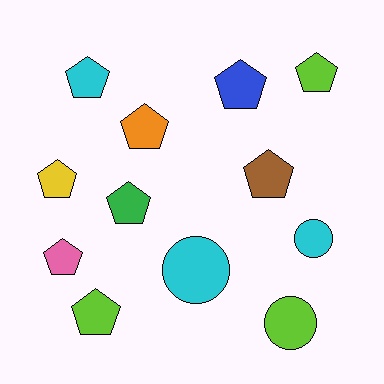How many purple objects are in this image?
There are no purple objects.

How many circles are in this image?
There are 3 circles.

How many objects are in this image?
There are 12 objects.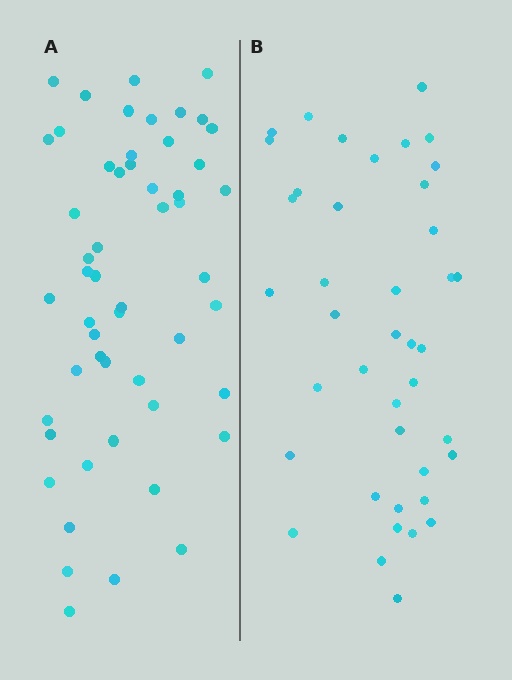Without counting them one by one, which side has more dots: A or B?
Region A (the left region) has more dots.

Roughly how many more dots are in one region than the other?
Region A has roughly 12 or so more dots than region B.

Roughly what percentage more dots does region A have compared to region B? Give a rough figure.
About 30% more.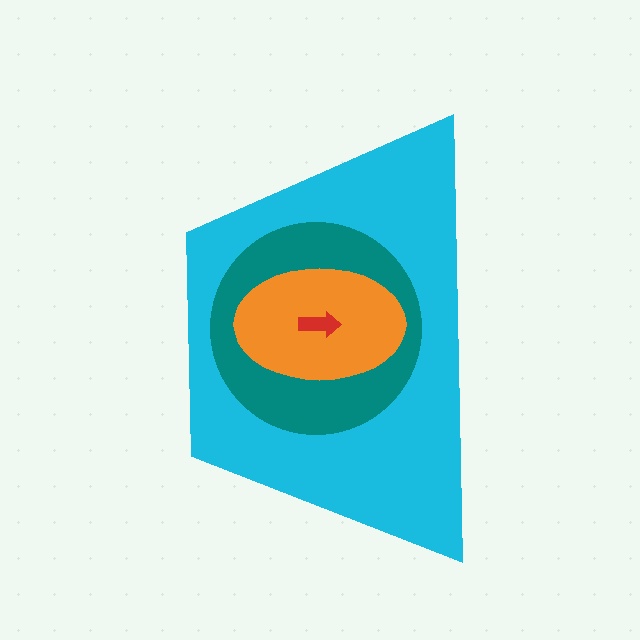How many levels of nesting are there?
4.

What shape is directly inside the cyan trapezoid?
The teal circle.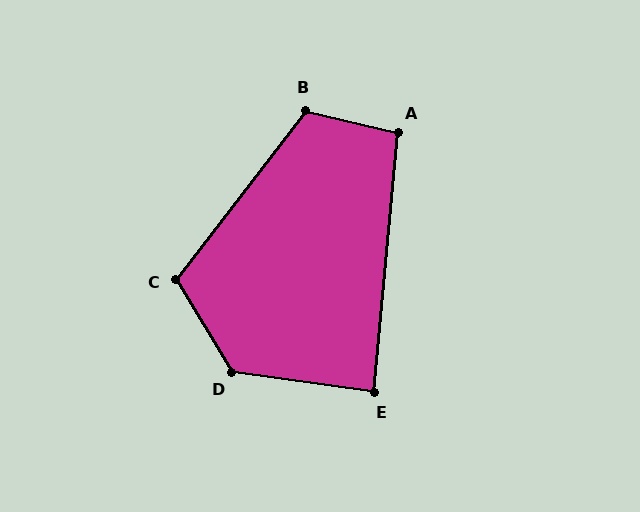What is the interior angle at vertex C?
Approximately 112 degrees (obtuse).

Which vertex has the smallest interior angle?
E, at approximately 88 degrees.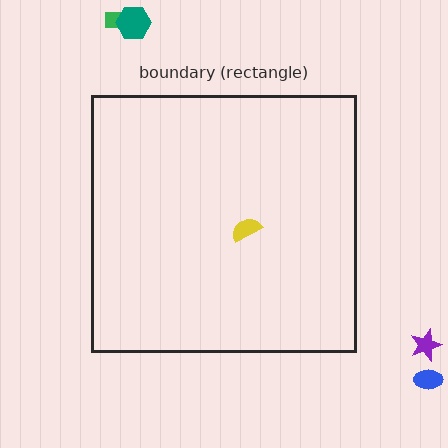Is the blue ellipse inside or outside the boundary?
Outside.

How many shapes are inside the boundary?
1 inside, 4 outside.